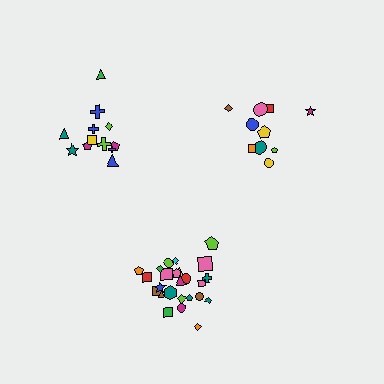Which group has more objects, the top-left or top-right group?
The top-left group.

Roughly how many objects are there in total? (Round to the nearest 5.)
Roughly 45 objects in total.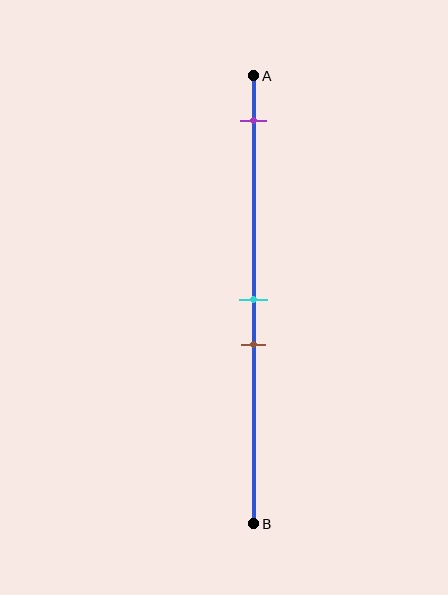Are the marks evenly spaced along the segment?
No, the marks are not evenly spaced.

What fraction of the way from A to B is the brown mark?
The brown mark is approximately 60% (0.6) of the way from A to B.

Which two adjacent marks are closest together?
The cyan and brown marks are the closest adjacent pair.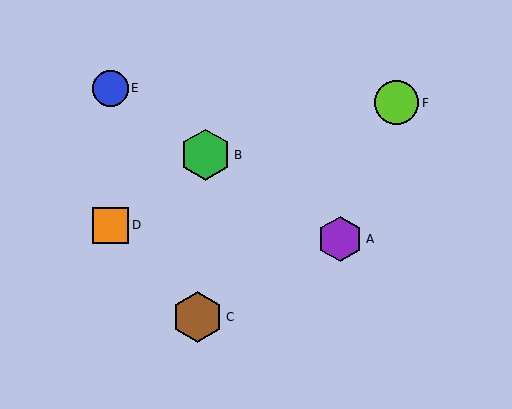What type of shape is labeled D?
Shape D is an orange square.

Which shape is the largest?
The green hexagon (labeled B) is the largest.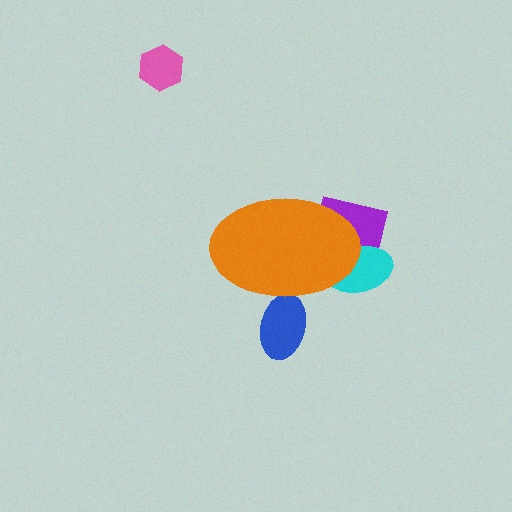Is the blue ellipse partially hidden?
Yes, the blue ellipse is partially hidden behind the orange ellipse.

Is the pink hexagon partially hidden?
No, the pink hexagon is fully visible.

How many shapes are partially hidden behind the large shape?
3 shapes are partially hidden.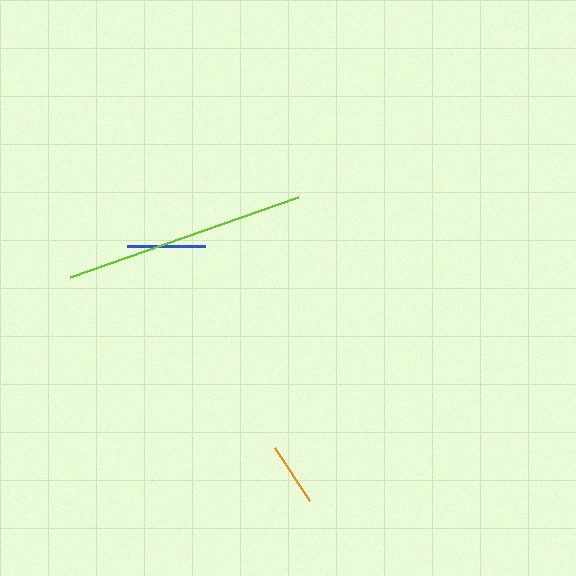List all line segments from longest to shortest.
From longest to shortest: lime, blue, orange.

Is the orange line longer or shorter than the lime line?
The lime line is longer than the orange line.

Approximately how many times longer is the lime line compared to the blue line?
The lime line is approximately 3.1 times the length of the blue line.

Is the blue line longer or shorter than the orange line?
The blue line is longer than the orange line.